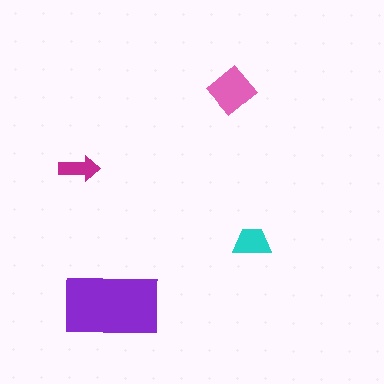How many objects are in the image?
There are 4 objects in the image.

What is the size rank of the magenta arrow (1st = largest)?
4th.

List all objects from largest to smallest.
The purple rectangle, the pink diamond, the cyan trapezoid, the magenta arrow.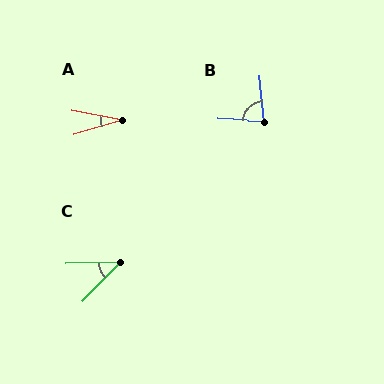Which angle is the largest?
B, at approximately 82 degrees.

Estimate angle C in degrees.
Approximately 43 degrees.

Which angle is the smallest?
A, at approximately 28 degrees.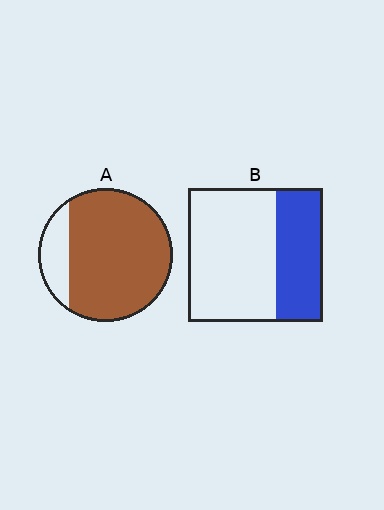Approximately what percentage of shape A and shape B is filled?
A is approximately 85% and B is approximately 35%.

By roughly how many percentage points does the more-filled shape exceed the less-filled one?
By roughly 50 percentage points (A over B).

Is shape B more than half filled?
No.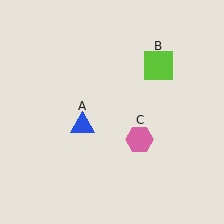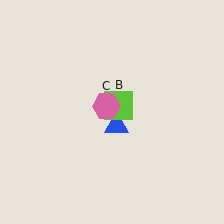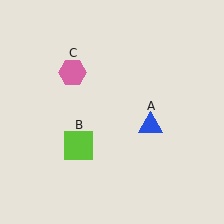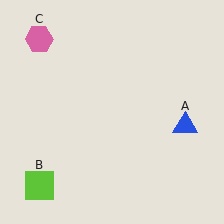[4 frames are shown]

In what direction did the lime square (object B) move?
The lime square (object B) moved down and to the left.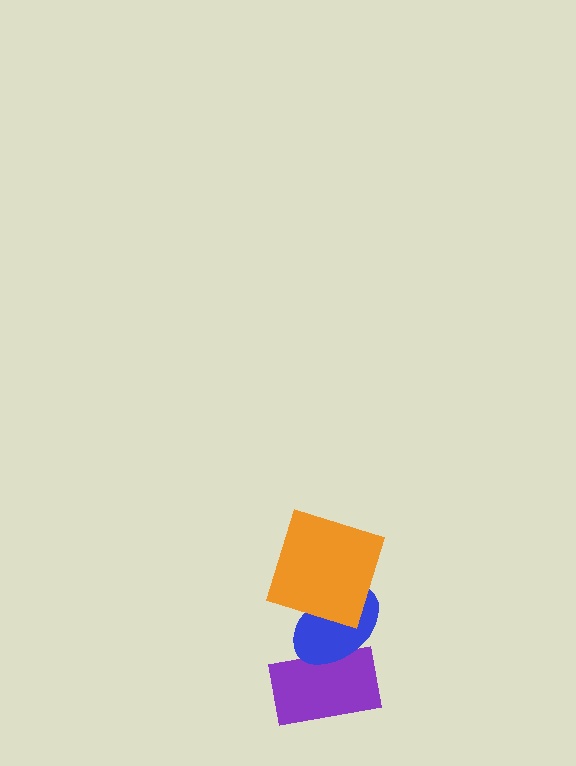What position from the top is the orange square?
The orange square is 1st from the top.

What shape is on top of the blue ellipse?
The orange square is on top of the blue ellipse.